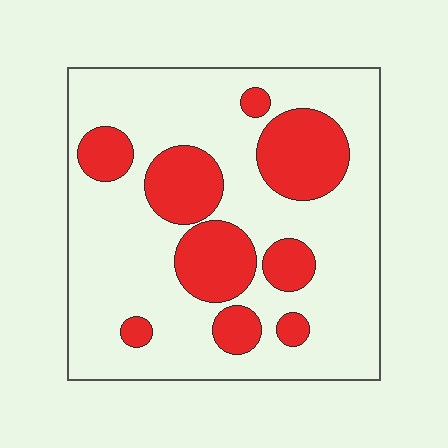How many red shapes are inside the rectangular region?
9.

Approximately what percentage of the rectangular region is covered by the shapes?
Approximately 25%.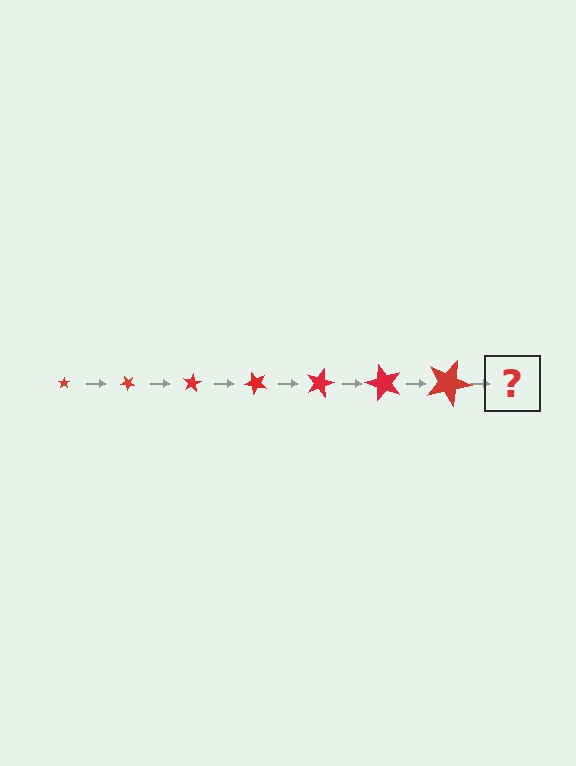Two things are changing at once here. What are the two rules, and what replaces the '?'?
The two rules are that the star grows larger each step and it rotates 40 degrees each step. The '?' should be a star, larger than the previous one and rotated 280 degrees from the start.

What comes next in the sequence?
The next element should be a star, larger than the previous one and rotated 280 degrees from the start.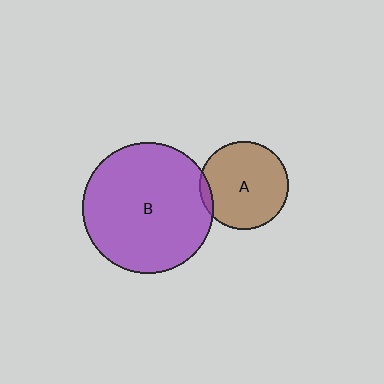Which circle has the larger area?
Circle B (purple).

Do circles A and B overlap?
Yes.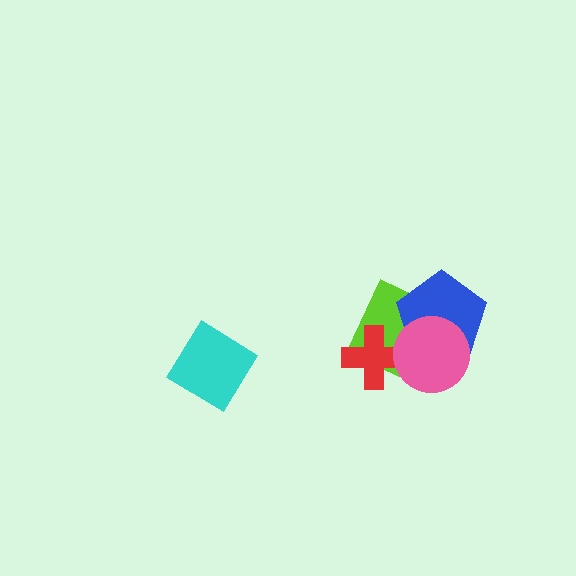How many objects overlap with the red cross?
2 objects overlap with the red cross.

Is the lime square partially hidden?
Yes, it is partially covered by another shape.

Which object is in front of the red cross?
The pink circle is in front of the red cross.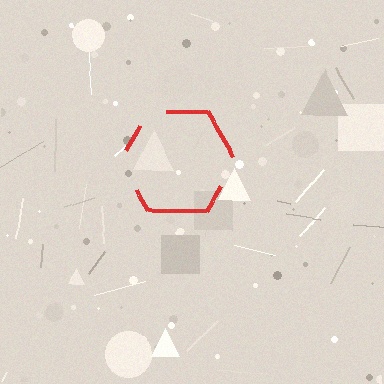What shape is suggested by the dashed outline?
The dashed outline suggests a hexagon.